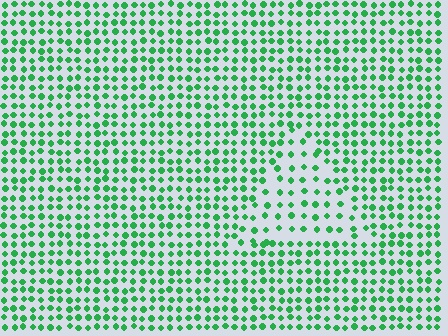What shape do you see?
I see a triangle.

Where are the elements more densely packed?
The elements are more densely packed outside the triangle boundary.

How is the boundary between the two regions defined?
The boundary is defined by a change in element density (approximately 1.8x ratio). All elements are the same color, size, and shape.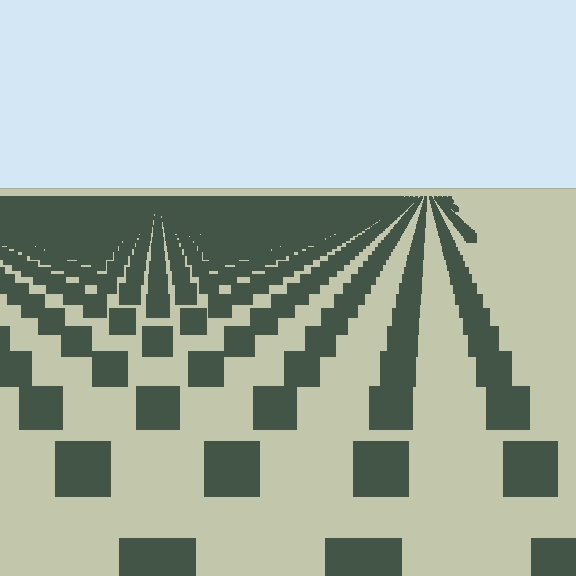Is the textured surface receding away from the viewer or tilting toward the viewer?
The surface is receding away from the viewer. Texture elements get smaller and denser toward the top.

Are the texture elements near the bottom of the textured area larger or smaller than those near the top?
Larger. Near the bottom, elements are closer to the viewer and appear at a bigger on-screen size.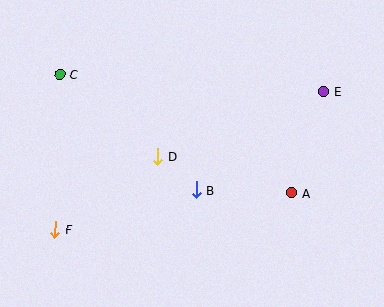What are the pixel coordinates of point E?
Point E is at (324, 92).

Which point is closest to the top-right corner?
Point E is closest to the top-right corner.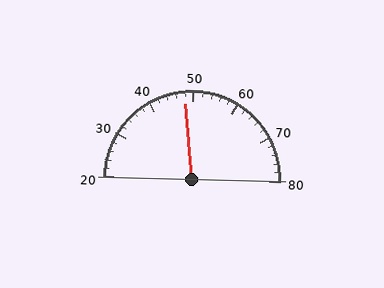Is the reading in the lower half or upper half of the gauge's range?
The reading is in the lower half of the range (20 to 80).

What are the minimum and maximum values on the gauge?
The gauge ranges from 20 to 80.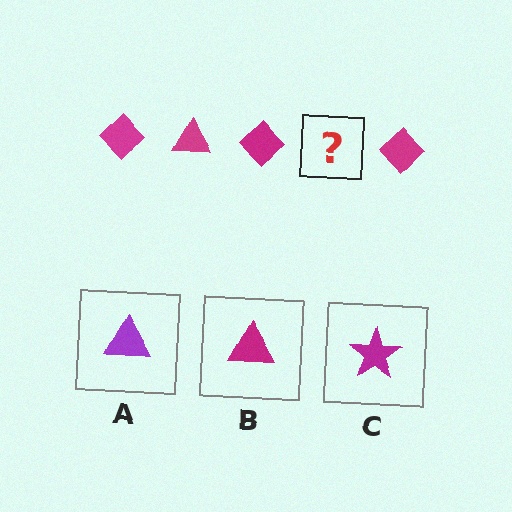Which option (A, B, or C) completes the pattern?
B.